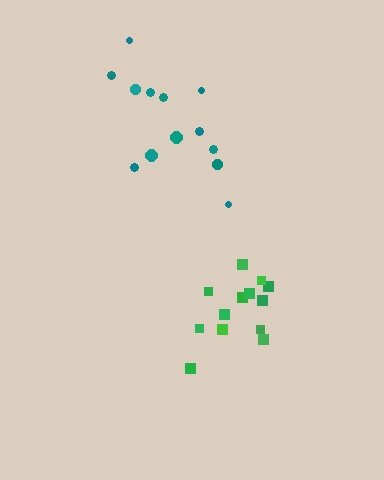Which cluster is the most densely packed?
Green.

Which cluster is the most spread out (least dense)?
Teal.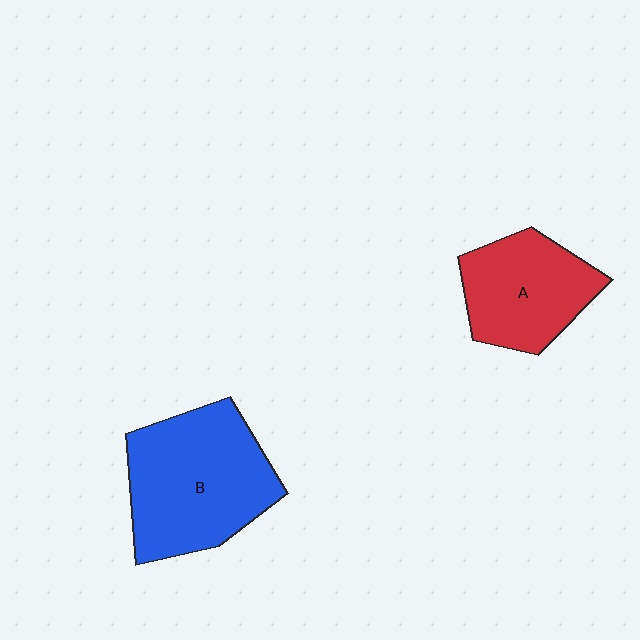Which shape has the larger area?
Shape B (blue).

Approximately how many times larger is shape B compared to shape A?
Approximately 1.4 times.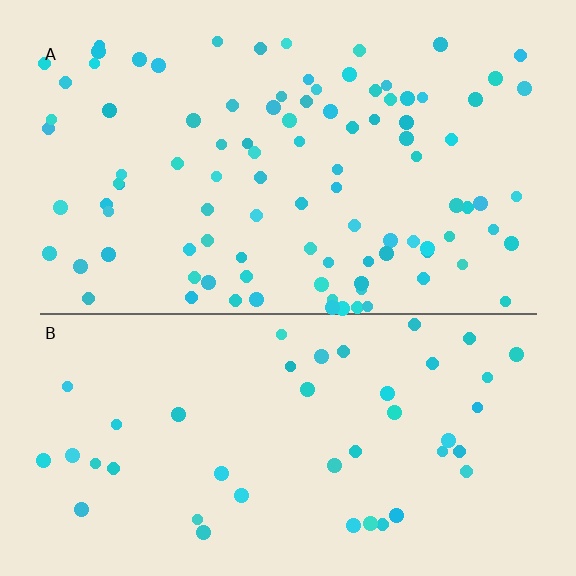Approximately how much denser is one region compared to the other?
Approximately 2.3× — region A over region B.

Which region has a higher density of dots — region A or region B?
A (the top).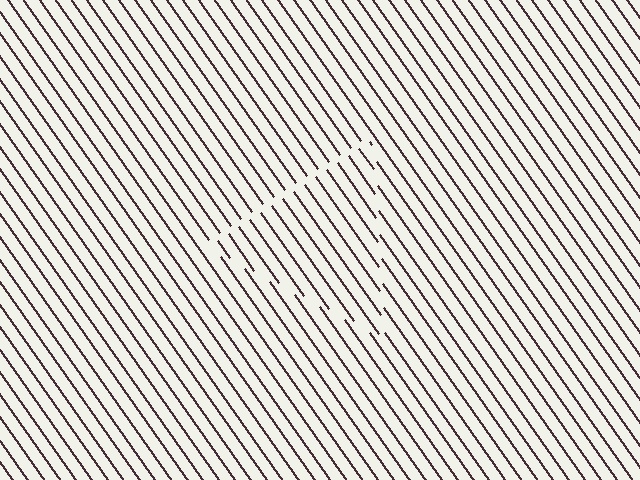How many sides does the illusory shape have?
3 sides — the line-ends trace a triangle.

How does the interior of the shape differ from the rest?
The interior of the shape contains the same grating, shifted by half a period — the contour is defined by the phase discontinuity where line-ends from the inner and outer gratings abut.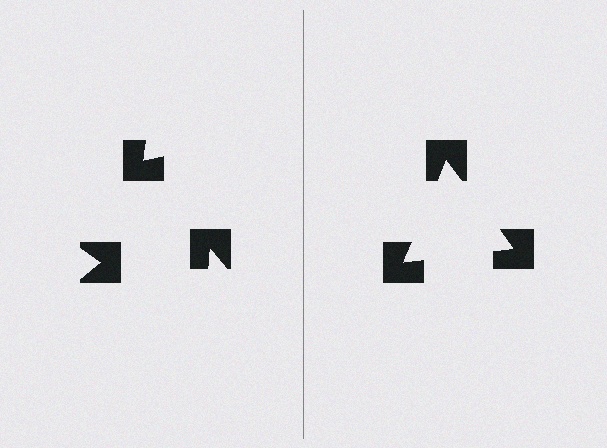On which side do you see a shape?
An illusory triangle appears on the right side. On the left side the wedge cuts are rotated, so no coherent shape forms.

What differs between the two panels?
The notched squares are positioned identically on both sides; only the wedge orientations differ. On the right they align to a triangle; on the left they are misaligned.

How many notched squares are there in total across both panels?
6 — 3 on each side.